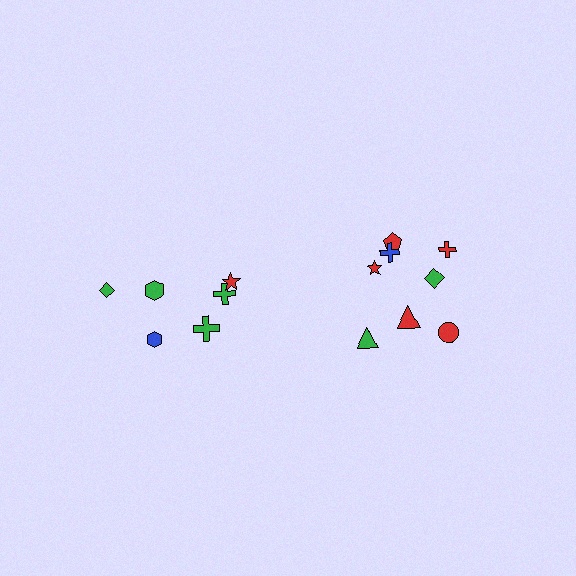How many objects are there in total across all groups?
There are 14 objects.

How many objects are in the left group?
There are 6 objects.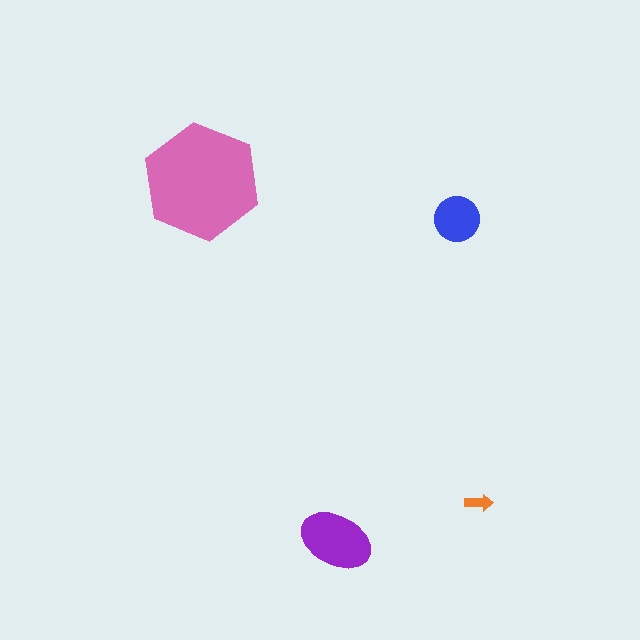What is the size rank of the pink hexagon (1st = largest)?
1st.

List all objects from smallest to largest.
The orange arrow, the blue circle, the purple ellipse, the pink hexagon.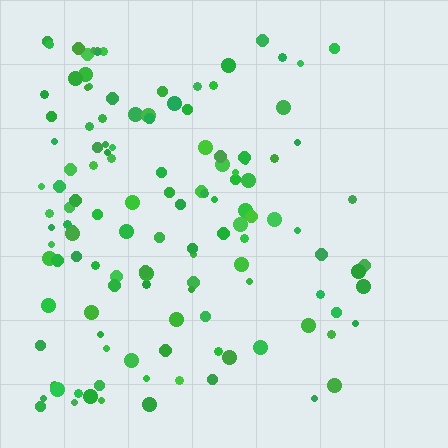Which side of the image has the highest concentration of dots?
The left.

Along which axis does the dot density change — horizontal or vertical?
Horizontal.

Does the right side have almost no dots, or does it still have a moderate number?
Still a moderate number, just noticeably fewer than the left.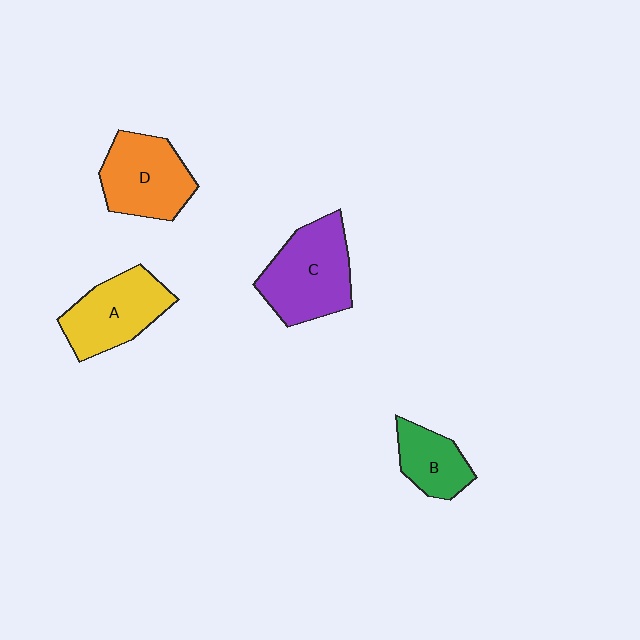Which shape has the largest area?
Shape C (purple).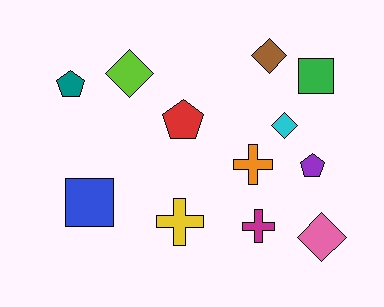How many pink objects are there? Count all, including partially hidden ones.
There is 1 pink object.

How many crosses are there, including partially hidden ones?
There are 3 crosses.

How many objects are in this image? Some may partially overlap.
There are 12 objects.